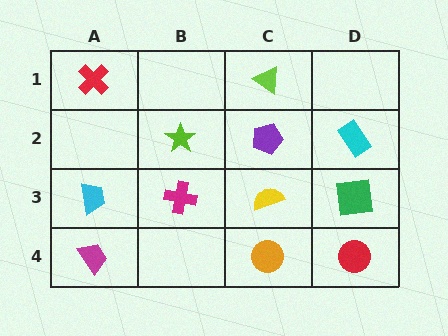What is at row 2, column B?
A lime star.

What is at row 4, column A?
A magenta trapezoid.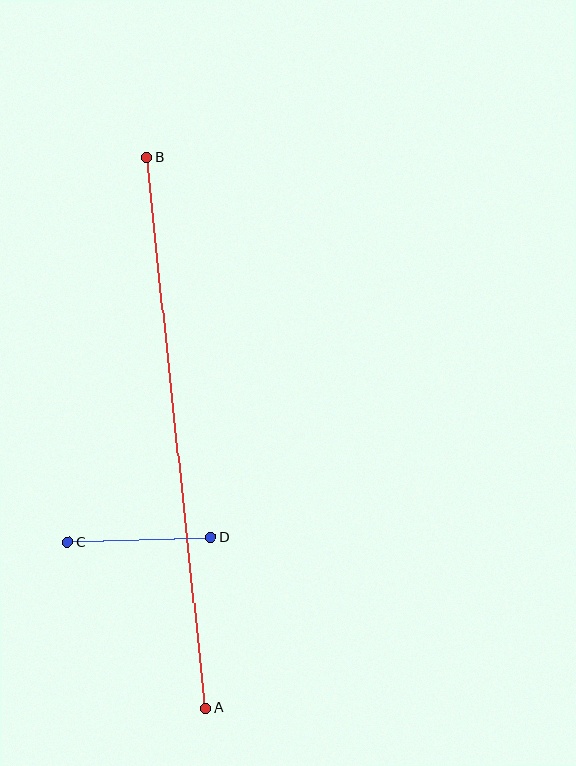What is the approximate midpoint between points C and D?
The midpoint is at approximately (139, 540) pixels.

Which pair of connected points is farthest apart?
Points A and B are farthest apart.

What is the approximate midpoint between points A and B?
The midpoint is at approximately (177, 432) pixels.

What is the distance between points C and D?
The distance is approximately 144 pixels.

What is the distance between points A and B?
The distance is approximately 553 pixels.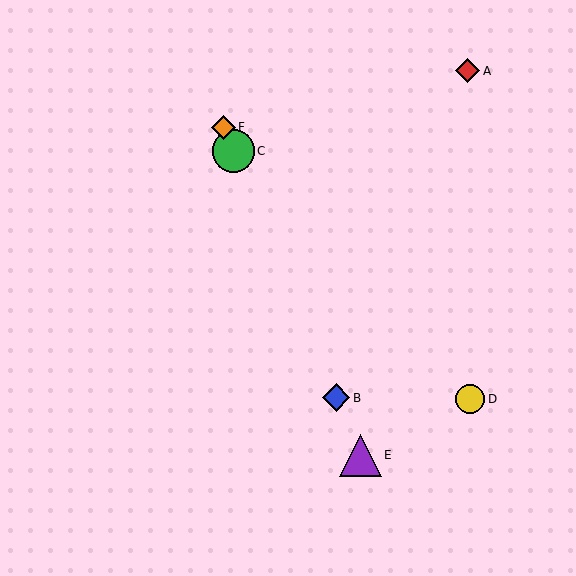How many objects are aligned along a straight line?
4 objects (B, C, E, F) are aligned along a straight line.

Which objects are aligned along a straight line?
Objects B, C, E, F are aligned along a straight line.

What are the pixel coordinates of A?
Object A is at (468, 71).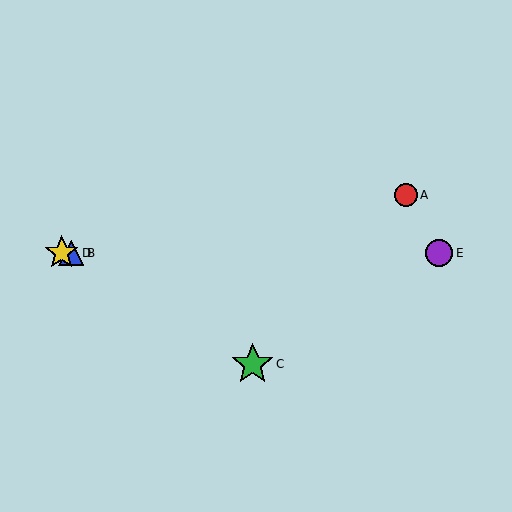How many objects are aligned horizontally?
3 objects (B, D, E) are aligned horizontally.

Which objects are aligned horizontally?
Objects B, D, E are aligned horizontally.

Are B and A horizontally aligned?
No, B is at y≈253 and A is at y≈195.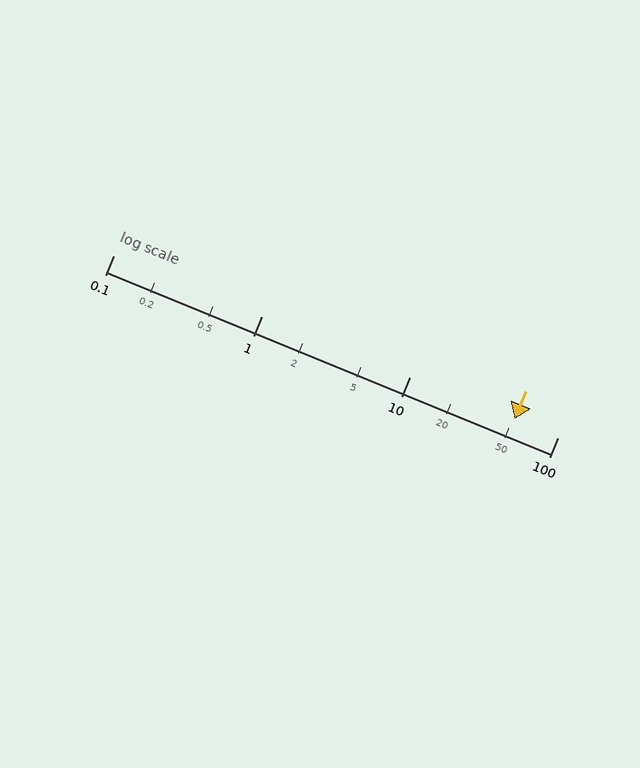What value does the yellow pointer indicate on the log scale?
The pointer indicates approximately 51.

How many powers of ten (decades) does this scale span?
The scale spans 3 decades, from 0.1 to 100.